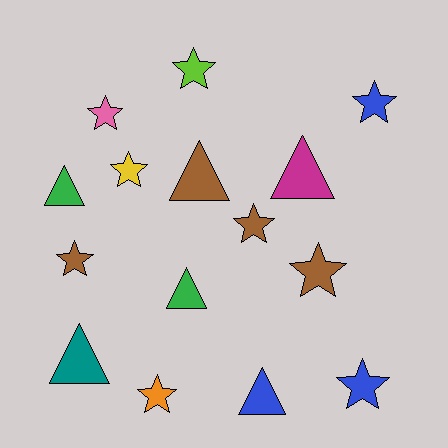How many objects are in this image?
There are 15 objects.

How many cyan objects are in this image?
There are no cyan objects.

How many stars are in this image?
There are 9 stars.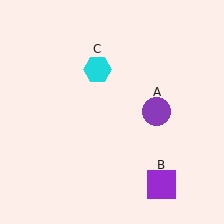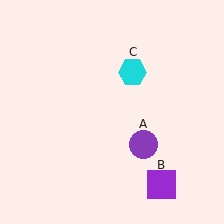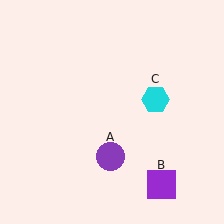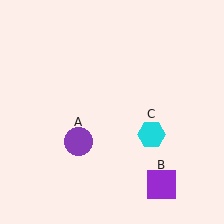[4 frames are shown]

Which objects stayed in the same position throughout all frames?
Purple square (object B) remained stationary.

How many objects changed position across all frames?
2 objects changed position: purple circle (object A), cyan hexagon (object C).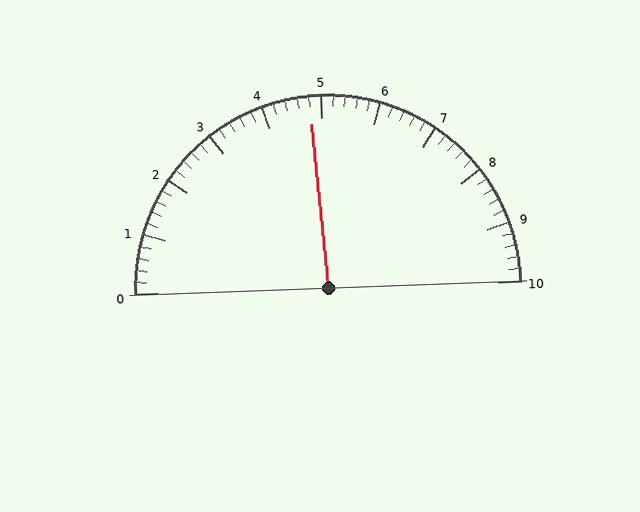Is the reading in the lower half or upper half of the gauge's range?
The reading is in the lower half of the range (0 to 10).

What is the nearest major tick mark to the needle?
The nearest major tick mark is 5.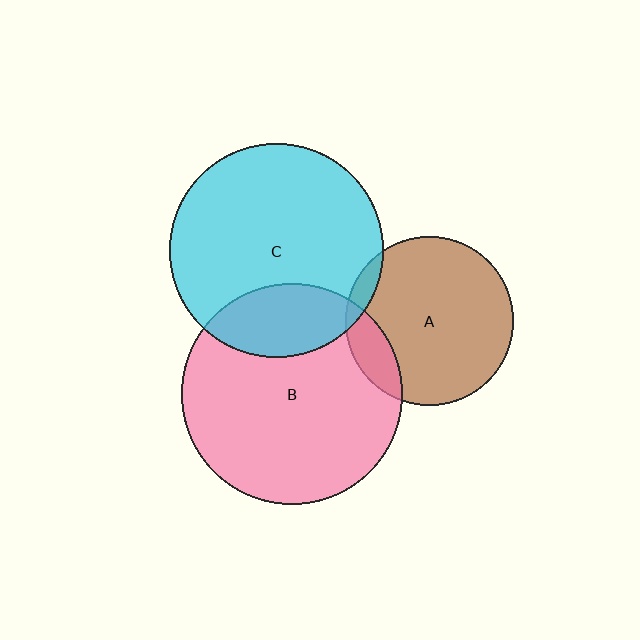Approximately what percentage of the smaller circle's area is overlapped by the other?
Approximately 25%.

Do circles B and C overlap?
Yes.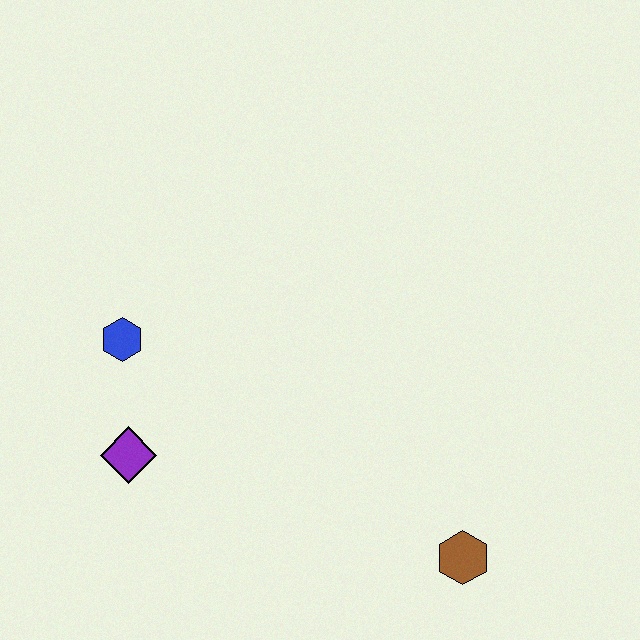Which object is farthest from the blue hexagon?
The brown hexagon is farthest from the blue hexagon.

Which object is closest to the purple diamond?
The blue hexagon is closest to the purple diamond.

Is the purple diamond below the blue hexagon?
Yes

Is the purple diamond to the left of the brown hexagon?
Yes